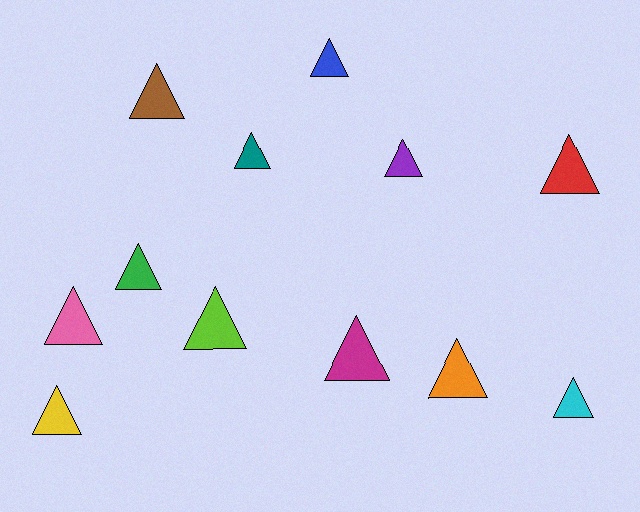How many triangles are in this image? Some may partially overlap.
There are 12 triangles.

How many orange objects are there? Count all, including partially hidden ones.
There is 1 orange object.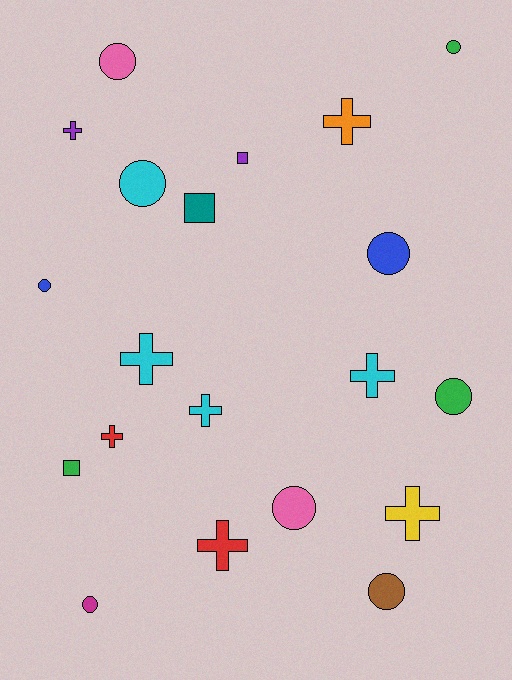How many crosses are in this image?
There are 8 crosses.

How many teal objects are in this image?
There is 1 teal object.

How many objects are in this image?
There are 20 objects.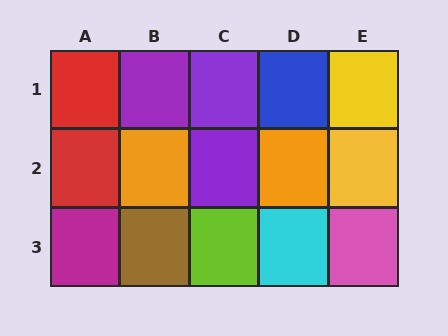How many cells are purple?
3 cells are purple.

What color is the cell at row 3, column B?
Brown.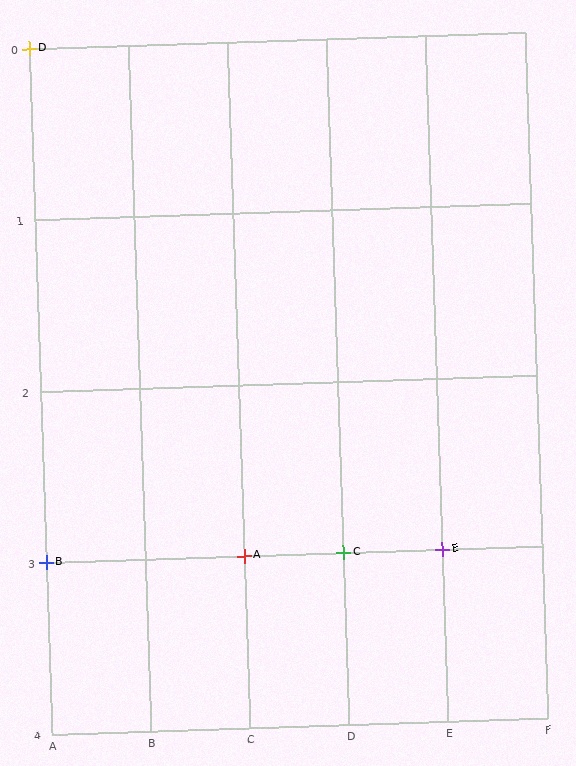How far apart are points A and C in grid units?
Points A and C are 1 column apart.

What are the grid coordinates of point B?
Point B is at grid coordinates (A, 3).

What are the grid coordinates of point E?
Point E is at grid coordinates (E, 3).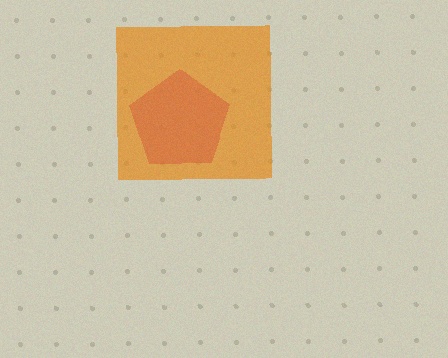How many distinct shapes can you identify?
There are 2 distinct shapes: a magenta pentagon, an orange square.